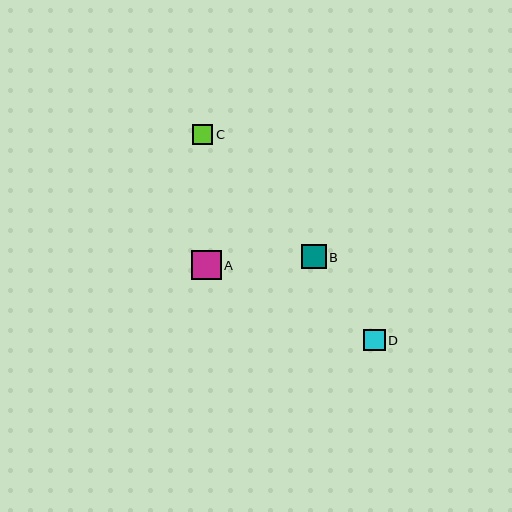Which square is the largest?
Square A is the largest with a size of approximately 29 pixels.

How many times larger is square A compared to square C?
Square A is approximately 1.4 times the size of square C.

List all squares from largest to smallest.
From largest to smallest: A, B, D, C.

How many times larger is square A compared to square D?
Square A is approximately 1.4 times the size of square D.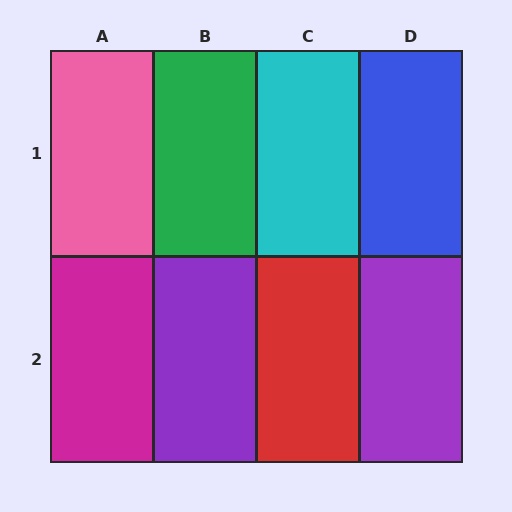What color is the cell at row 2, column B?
Purple.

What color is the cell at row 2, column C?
Red.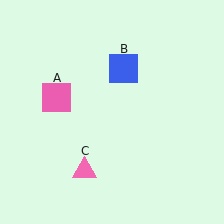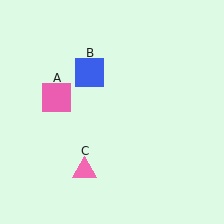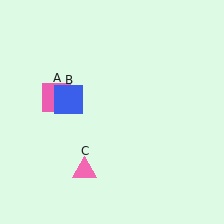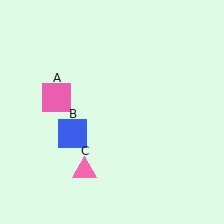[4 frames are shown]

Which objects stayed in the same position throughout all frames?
Pink square (object A) and pink triangle (object C) remained stationary.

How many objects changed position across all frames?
1 object changed position: blue square (object B).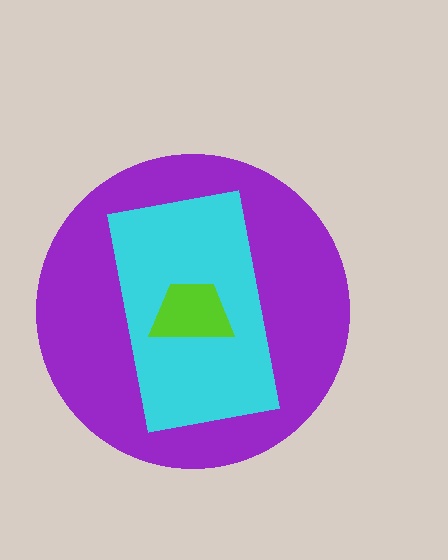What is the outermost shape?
The purple circle.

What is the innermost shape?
The lime trapezoid.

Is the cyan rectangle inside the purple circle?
Yes.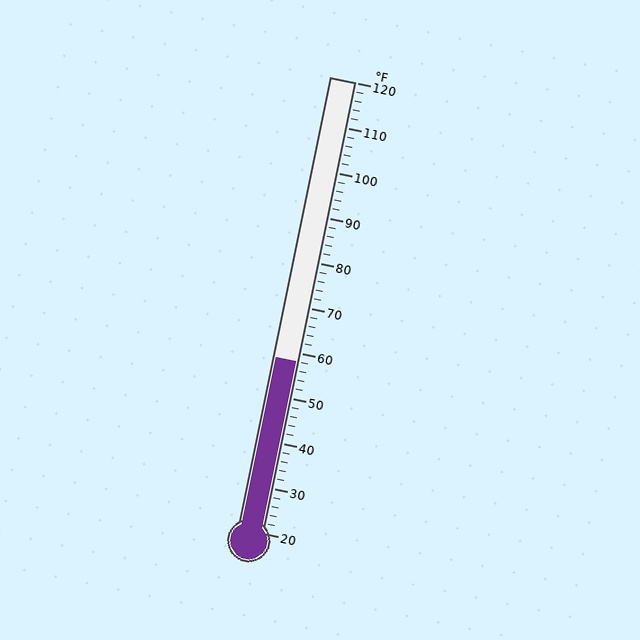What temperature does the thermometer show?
The thermometer shows approximately 58°F.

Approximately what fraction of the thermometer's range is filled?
The thermometer is filled to approximately 40% of its range.